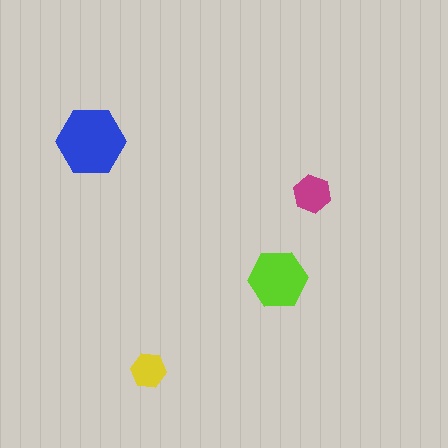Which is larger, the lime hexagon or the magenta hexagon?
The lime one.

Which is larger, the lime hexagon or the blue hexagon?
The blue one.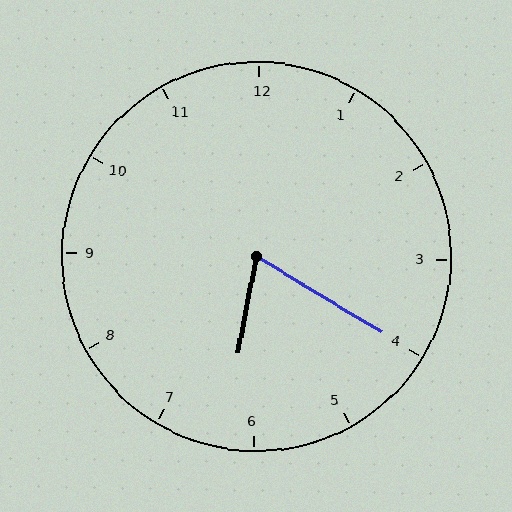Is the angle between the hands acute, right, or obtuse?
It is acute.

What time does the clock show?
6:20.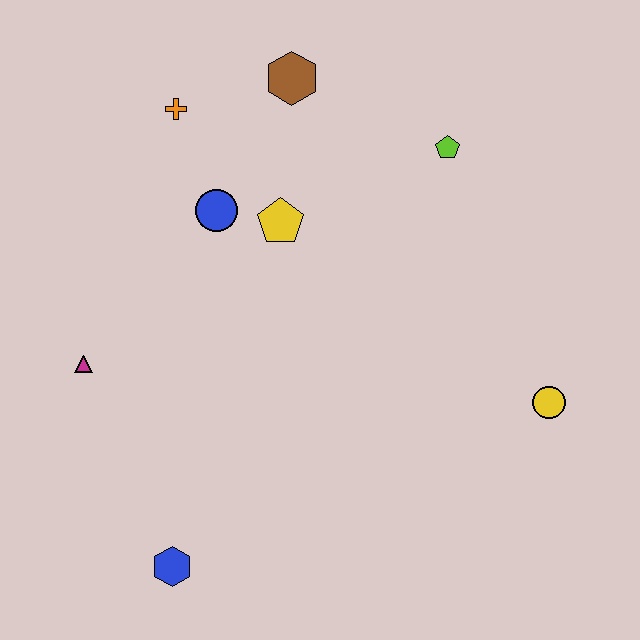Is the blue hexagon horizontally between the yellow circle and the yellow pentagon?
No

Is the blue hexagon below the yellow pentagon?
Yes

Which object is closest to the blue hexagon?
The magenta triangle is closest to the blue hexagon.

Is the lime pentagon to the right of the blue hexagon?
Yes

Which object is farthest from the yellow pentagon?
The blue hexagon is farthest from the yellow pentagon.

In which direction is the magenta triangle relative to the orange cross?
The magenta triangle is below the orange cross.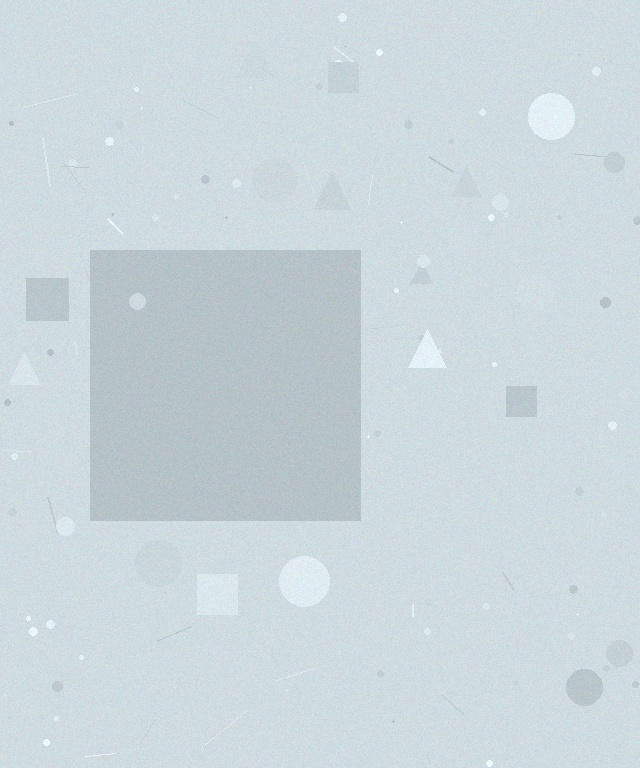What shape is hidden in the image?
A square is hidden in the image.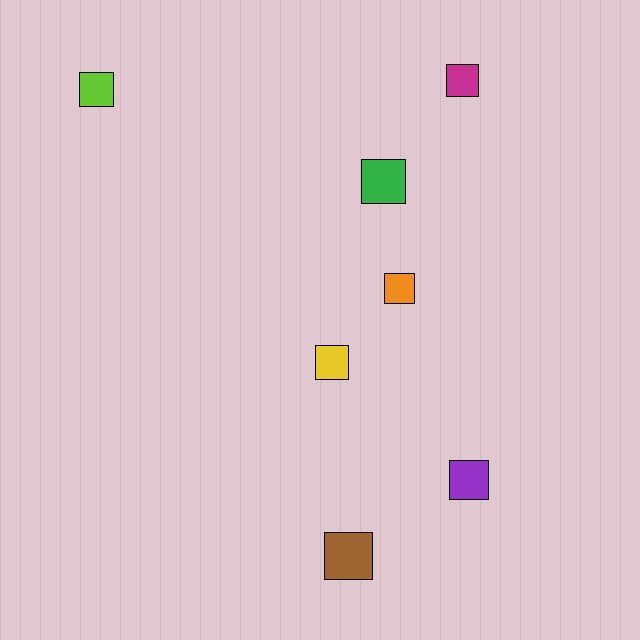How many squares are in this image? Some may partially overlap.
There are 7 squares.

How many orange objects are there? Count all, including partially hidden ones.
There is 1 orange object.